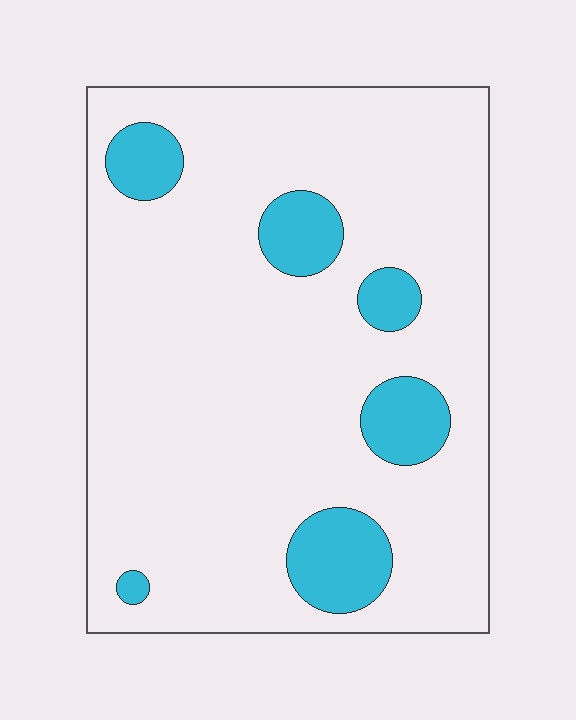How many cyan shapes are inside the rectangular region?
6.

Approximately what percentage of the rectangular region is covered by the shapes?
Approximately 15%.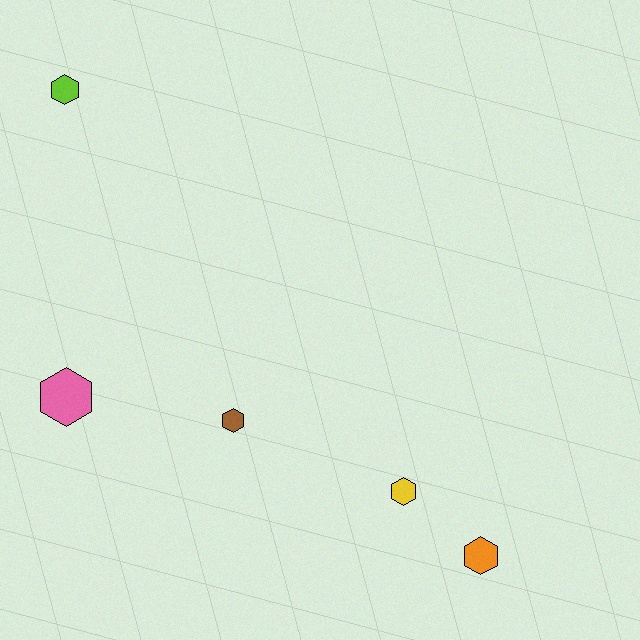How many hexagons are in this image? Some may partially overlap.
There are 5 hexagons.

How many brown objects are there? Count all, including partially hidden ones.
There is 1 brown object.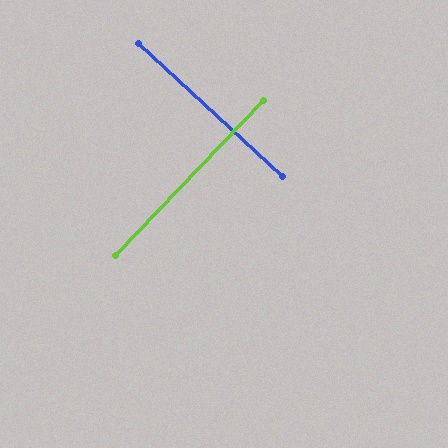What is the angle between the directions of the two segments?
Approximately 89 degrees.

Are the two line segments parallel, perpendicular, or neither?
Perpendicular — they meet at approximately 89°.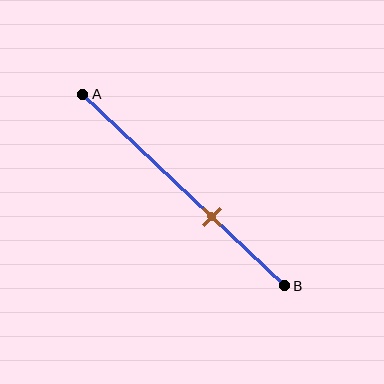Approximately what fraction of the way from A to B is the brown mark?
The brown mark is approximately 65% of the way from A to B.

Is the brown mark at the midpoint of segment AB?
No, the mark is at about 65% from A, not at the 50% midpoint.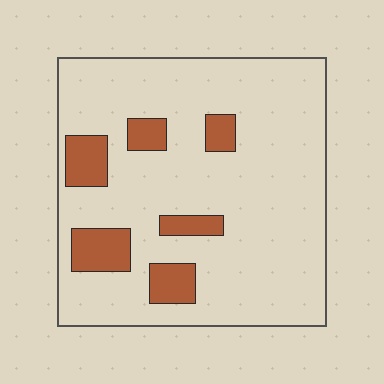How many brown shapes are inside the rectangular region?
6.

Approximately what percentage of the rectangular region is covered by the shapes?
Approximately 15%.